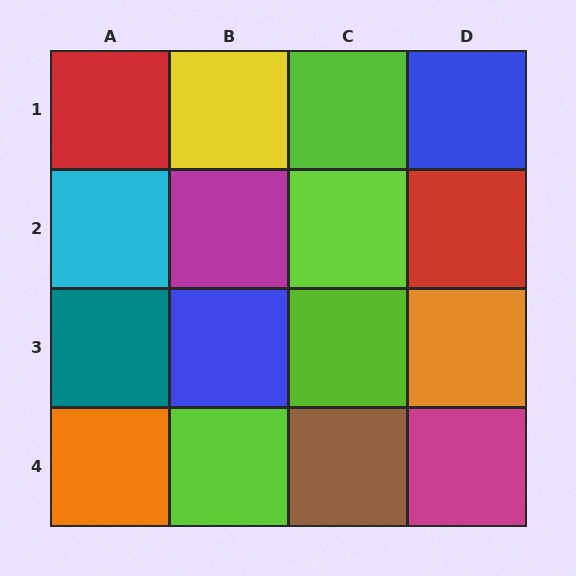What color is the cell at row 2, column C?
Lime.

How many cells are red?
2 cells are red.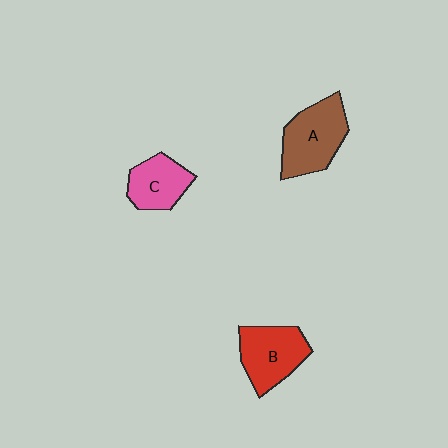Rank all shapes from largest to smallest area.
From largest to smallest: A (brown), B (red), C (pink).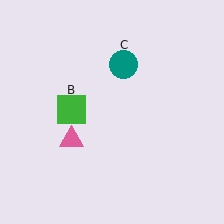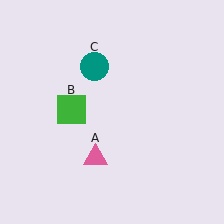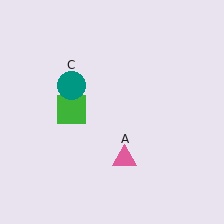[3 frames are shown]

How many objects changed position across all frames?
2 objects changed position: pink triangle (object A), teal circle (object C).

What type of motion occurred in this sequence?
The pink triangle (object A), teal circle (object C) rotated counterclockwise around the center of the scene.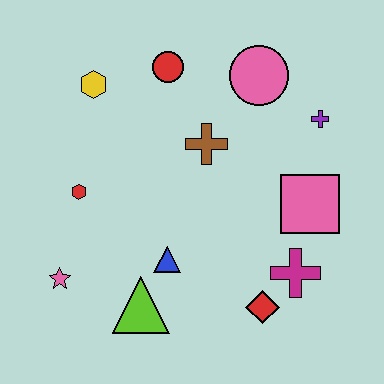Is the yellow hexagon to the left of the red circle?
Yes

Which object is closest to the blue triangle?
The lime triangle is closest to the blue triangle.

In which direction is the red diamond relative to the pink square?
The red diamond is below the pink square.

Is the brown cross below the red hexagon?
No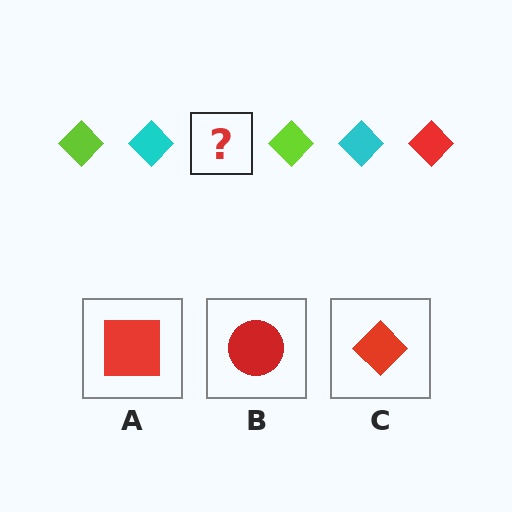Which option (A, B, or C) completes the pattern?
C.